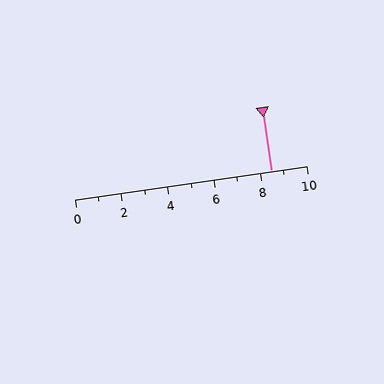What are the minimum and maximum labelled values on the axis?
The axis runs from 0 to 10.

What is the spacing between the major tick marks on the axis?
The major ticks are spaced 2 apart.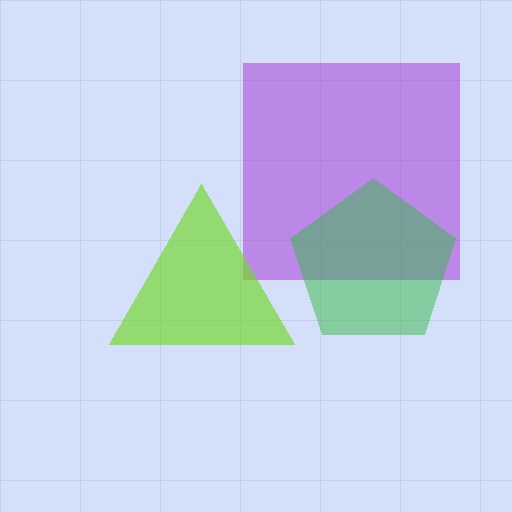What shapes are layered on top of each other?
The layered shapes are: a purple square, a lime triangle, a green pentagon.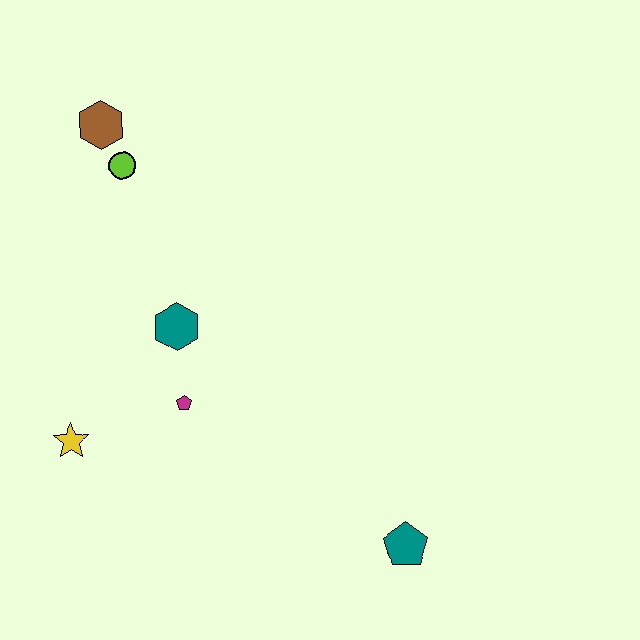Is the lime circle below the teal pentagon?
No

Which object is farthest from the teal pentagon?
The brown hexagon is farthest from the teal pentagon.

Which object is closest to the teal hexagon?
The magenta pentagon is closest to the teal hexagon.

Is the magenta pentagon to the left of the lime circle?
No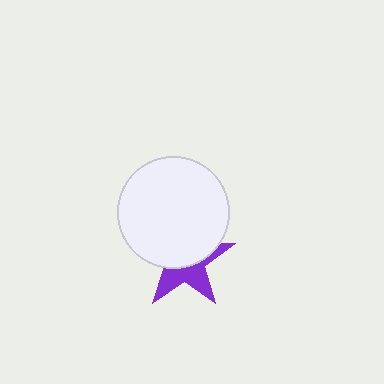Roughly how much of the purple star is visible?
A small part of it is visible (roughly 43%).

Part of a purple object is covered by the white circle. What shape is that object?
It is a star.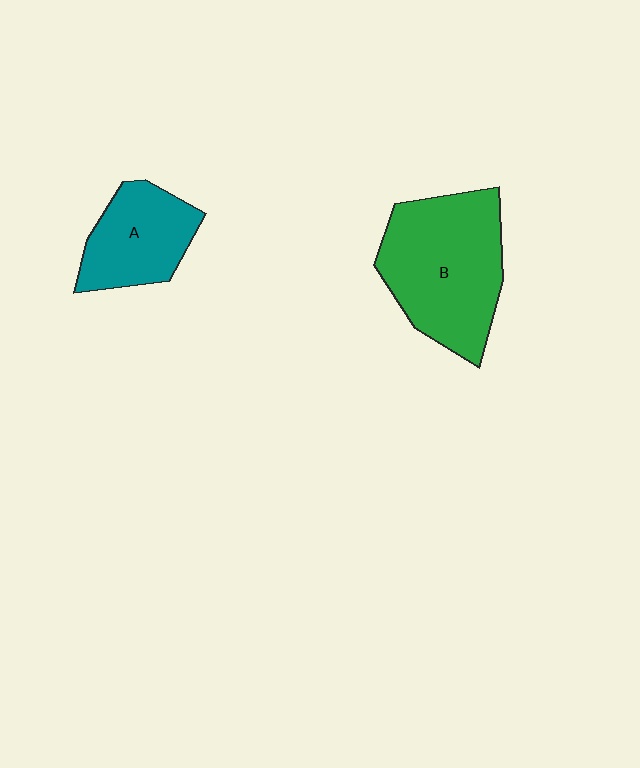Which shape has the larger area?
Shape B (green).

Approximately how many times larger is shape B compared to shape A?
Approximately 1.7 times.